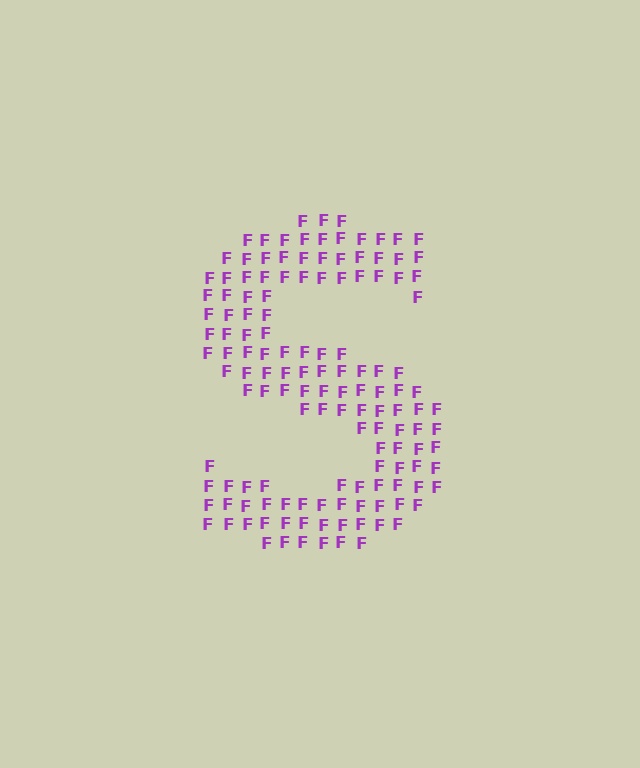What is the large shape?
The large shape is the letter S.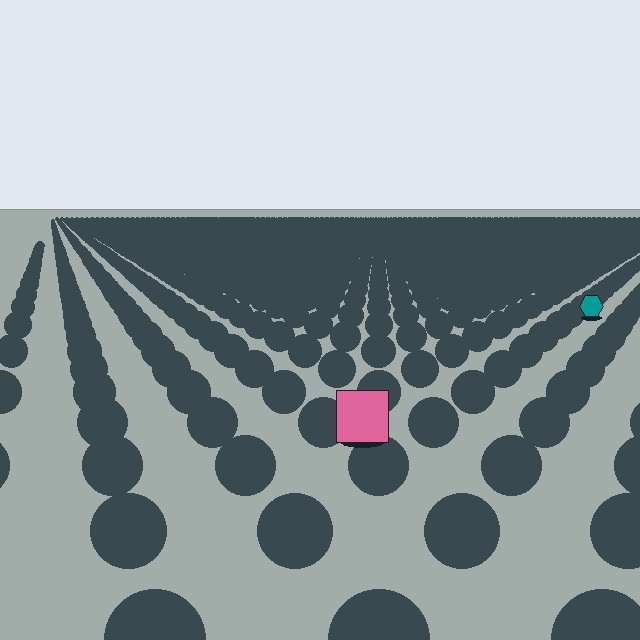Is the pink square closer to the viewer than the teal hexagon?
Yes. The pink square is closer — you can tell from the texture gradient: the ground texture is coarser near it.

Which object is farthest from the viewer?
The teal hexagon is farthest from the viewer. It appears smaller and the ground texture around it is denser.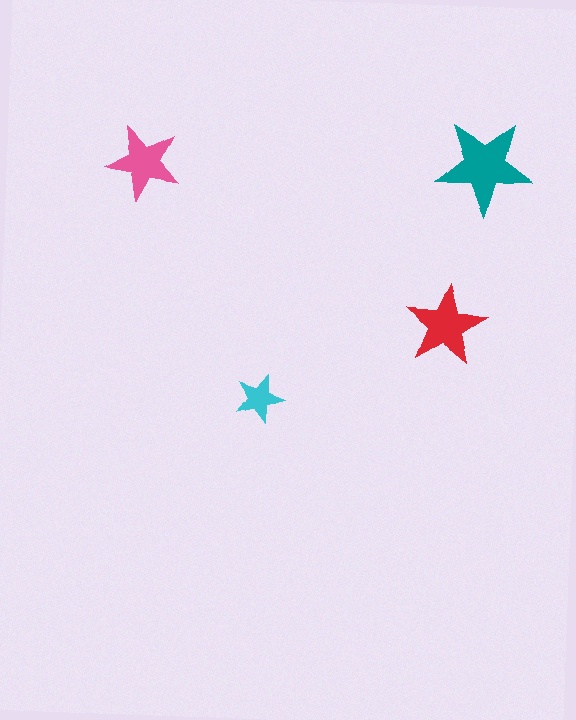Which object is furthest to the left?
The pink star is leftmost.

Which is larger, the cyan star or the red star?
The red one.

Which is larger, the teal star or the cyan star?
The teal one.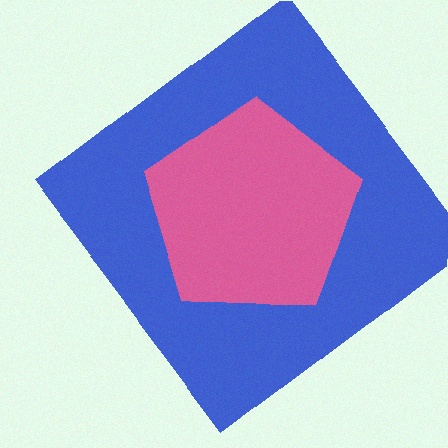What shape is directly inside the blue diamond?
The pink pentagon.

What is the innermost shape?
The pink pentagon.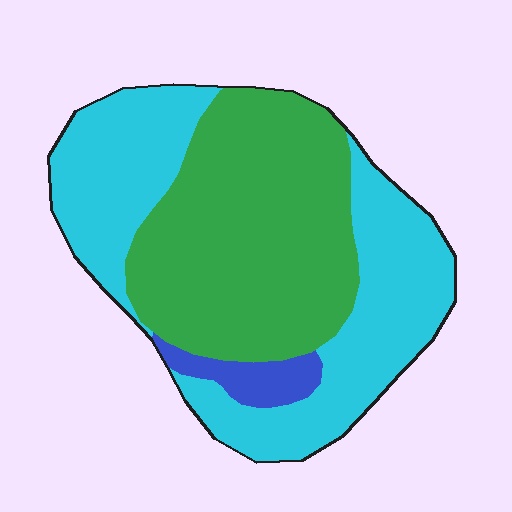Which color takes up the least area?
Blue, at roughly 5%.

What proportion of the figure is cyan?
Cyan covers 47% of the figure.